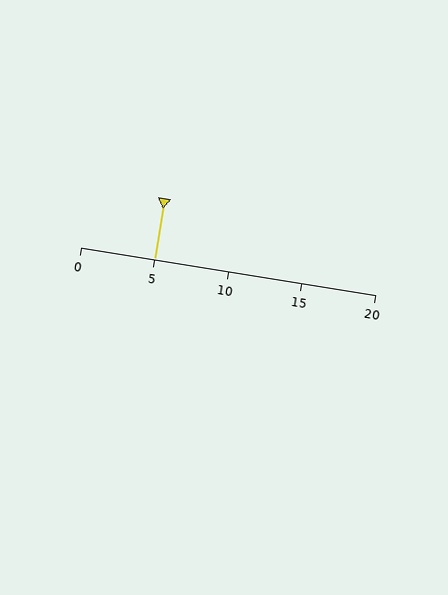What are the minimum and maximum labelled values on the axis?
The axis runs from 0 to 20.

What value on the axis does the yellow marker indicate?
The marker indicates approximately 5.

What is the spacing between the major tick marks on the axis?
The major ticks are spaced 5 apart.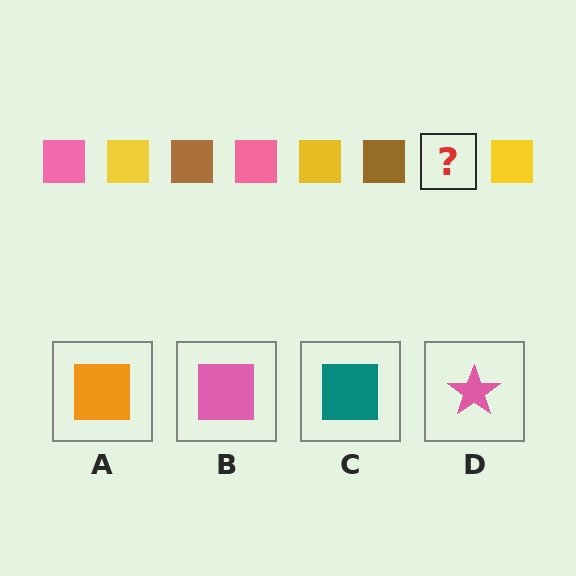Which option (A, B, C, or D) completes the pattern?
B.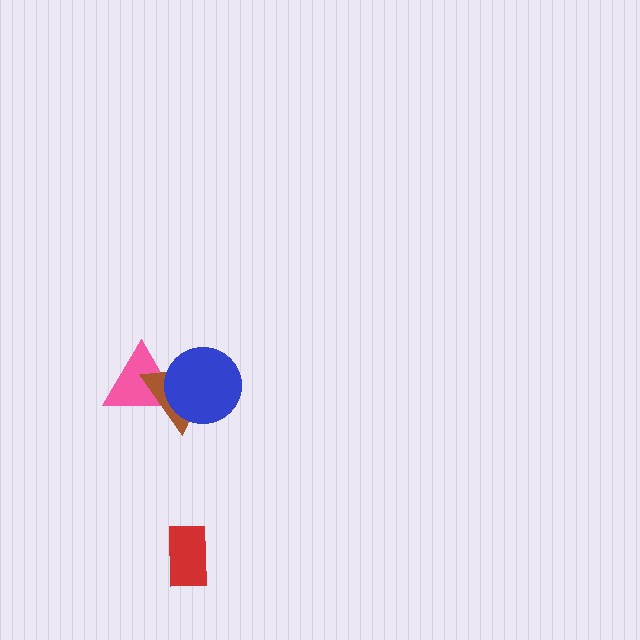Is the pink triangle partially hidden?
Yes, it is partially covered by another shape.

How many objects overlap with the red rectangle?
0 objects overlap with the red rectangle.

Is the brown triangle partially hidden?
Yes, it is partially covered by another shape.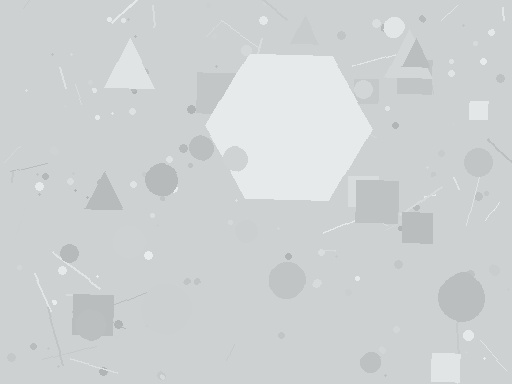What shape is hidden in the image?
A hexagon is hidden in the image.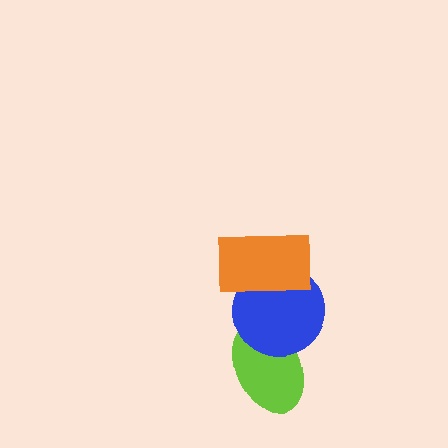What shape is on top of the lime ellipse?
The blue circle is on top of the lime ellipse.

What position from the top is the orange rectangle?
The orange rectangle is 1st from the top.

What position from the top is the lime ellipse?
The lime ellipse is 3rd from the top.